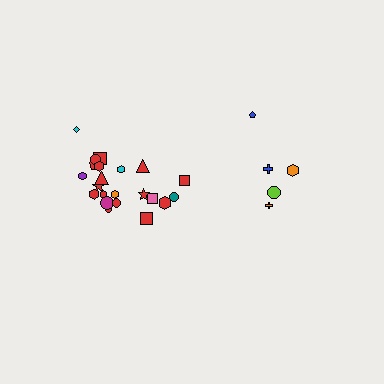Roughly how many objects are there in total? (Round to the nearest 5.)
Roughly 25 objects in total.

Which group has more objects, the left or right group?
The left group.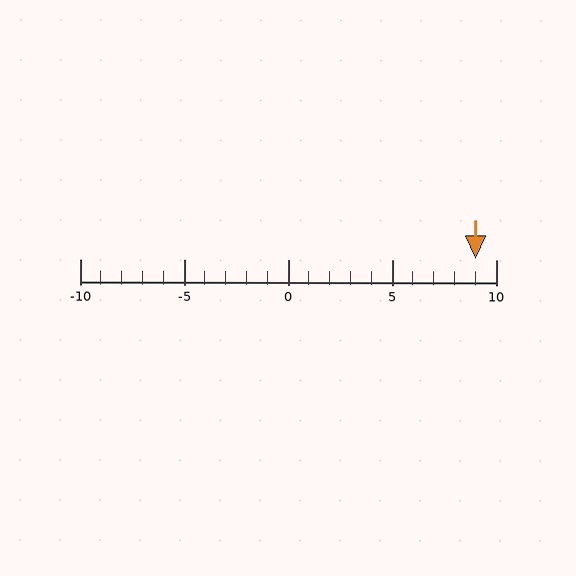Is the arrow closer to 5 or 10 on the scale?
The arrow is closer to 10.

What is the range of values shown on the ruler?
The ruler shows values from -10 to 10.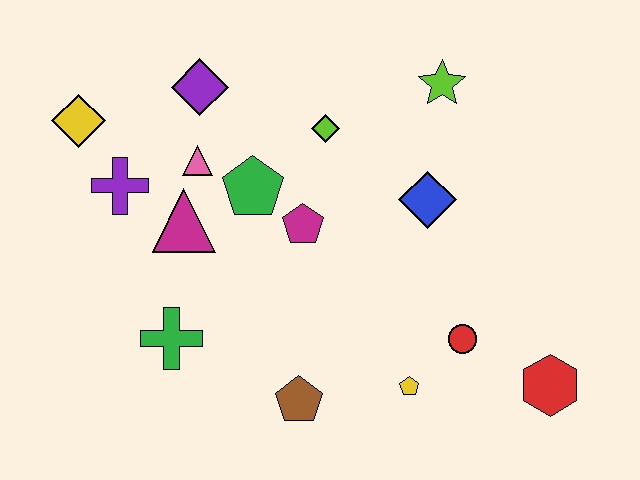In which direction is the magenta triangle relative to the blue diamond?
The magenta triangle is to the left of the blue diamond.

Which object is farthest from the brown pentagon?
The yellow diamond is farthest from the brown pentagon.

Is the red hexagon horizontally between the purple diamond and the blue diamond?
No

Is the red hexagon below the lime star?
Yes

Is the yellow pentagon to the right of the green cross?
Yes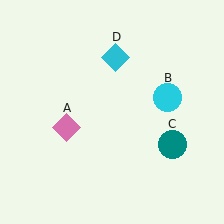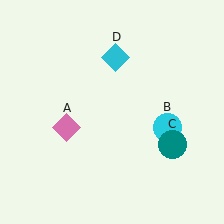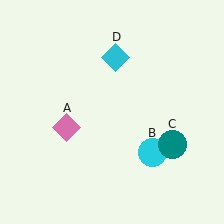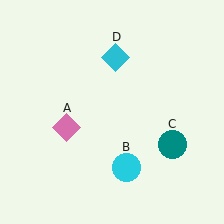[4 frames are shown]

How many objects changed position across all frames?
1 object changed position: cyan circle (object B).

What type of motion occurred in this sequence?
The cyan circle (object B) rotated clockwise around the center of the scene.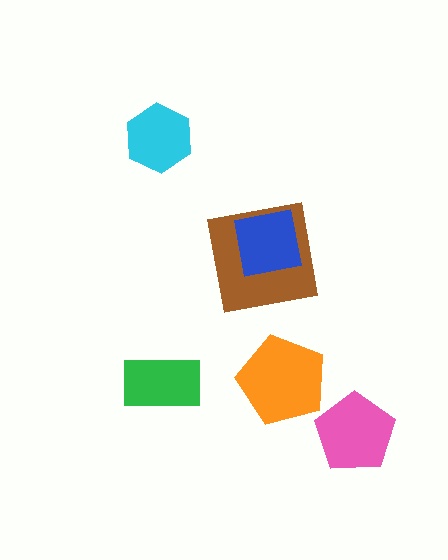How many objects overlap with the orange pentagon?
0 objects overlap with the orange pentagon.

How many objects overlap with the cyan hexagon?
0 objects overlap with the cyan hexagon.